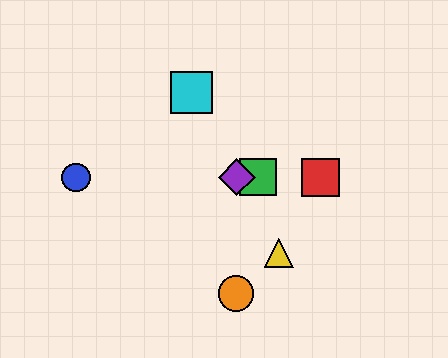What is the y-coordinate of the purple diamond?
The purple diamond is at y≈177.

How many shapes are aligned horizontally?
4 shapes (the red square, the blue circle, the green square, the purple diamond) are aligned horizontally.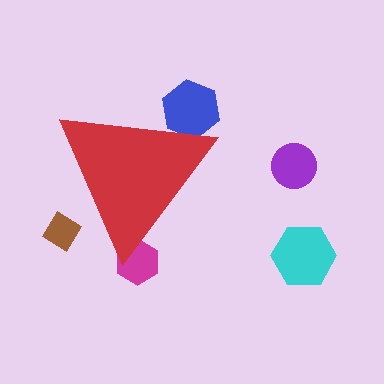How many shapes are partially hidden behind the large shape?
3 shapes are partially hidden.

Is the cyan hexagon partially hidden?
No, the cyan hexagon is fully visible.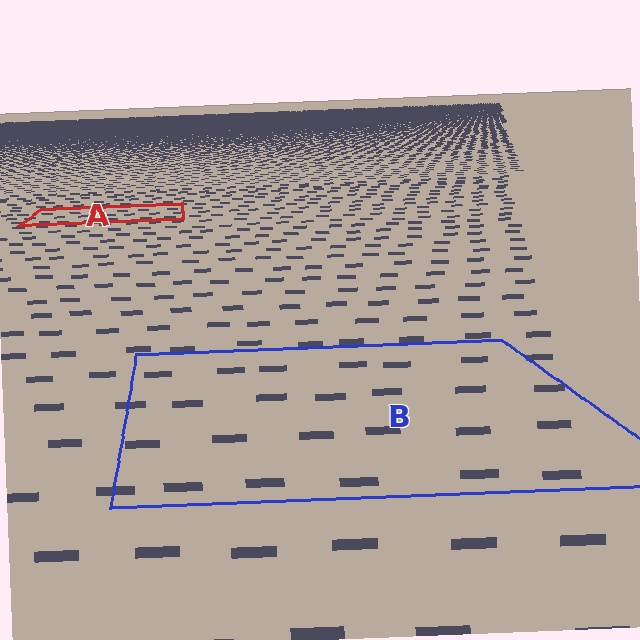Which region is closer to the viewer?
Region B is closer. The texture elements there are larger and more spread out.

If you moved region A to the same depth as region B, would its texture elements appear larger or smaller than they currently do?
They would appear larger. At a closer depth, the same texture elements are projected at a bigger on-screen size.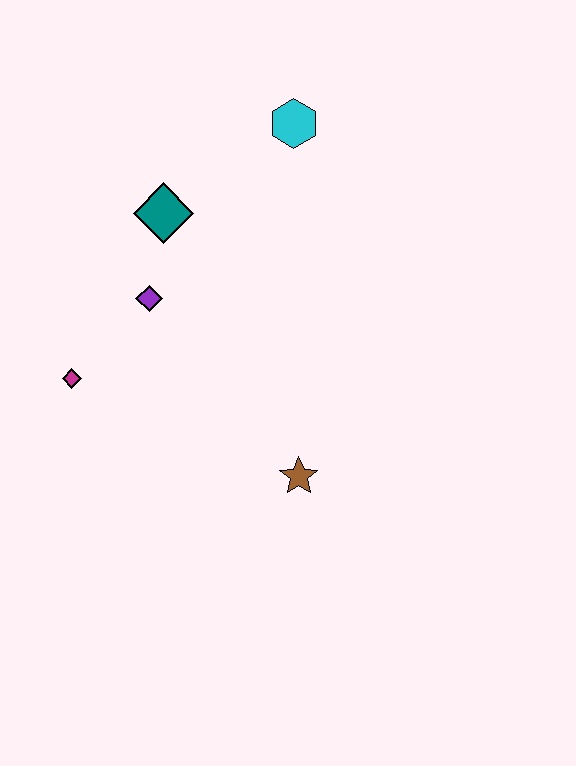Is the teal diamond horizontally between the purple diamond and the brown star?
Yes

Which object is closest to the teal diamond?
The purple diamond is closest to the teal diamond.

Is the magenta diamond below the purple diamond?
Yes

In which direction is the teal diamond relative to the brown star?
The teal diamond is above the brown star.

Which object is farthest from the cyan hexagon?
The brown star is farthest from the cyan hexagon.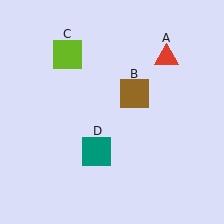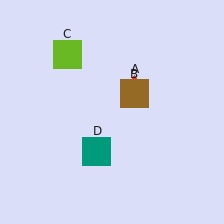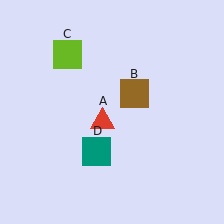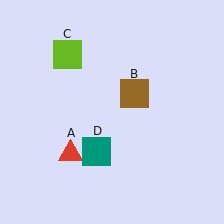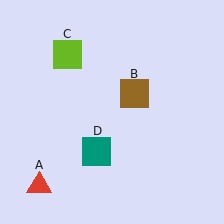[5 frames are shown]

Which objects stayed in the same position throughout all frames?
Brown square (object B) and lime square (object C) and teal square (object D) remained stationary.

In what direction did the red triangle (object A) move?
The red triangle (object A) moved down and to the left.